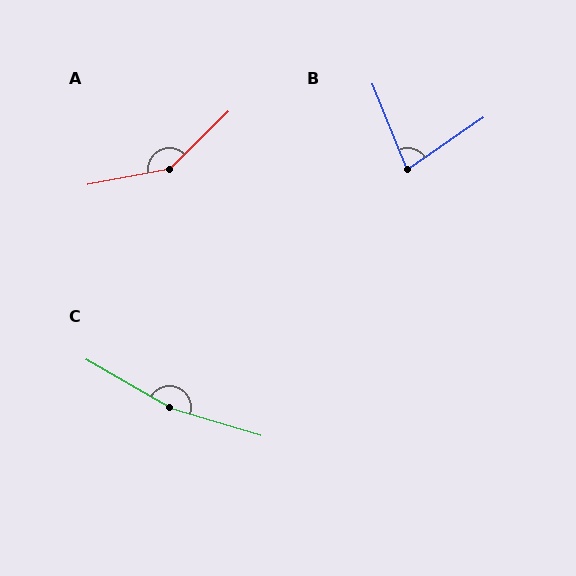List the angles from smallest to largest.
B (78°), A (146°), C (167°).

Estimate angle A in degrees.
Approximately 146 degrees.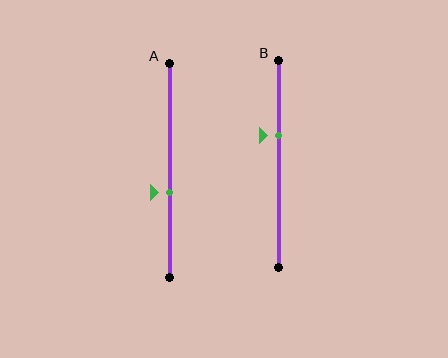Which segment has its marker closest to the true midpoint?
Segment A has its marker closest to the true midpoint.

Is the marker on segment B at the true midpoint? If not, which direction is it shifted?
No, the marker on segment B is shifted upward by about 14% of the segment length.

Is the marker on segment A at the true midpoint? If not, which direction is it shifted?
No, the marker on segment A is shifted downward by about 10% of the segment length.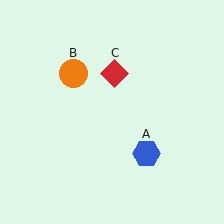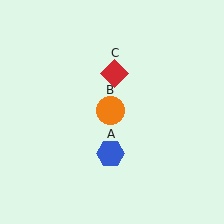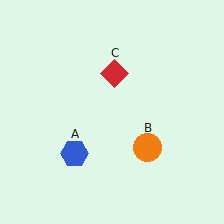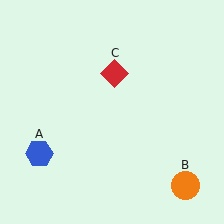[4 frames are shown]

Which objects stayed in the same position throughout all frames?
Red diamond (object C) remained stationary.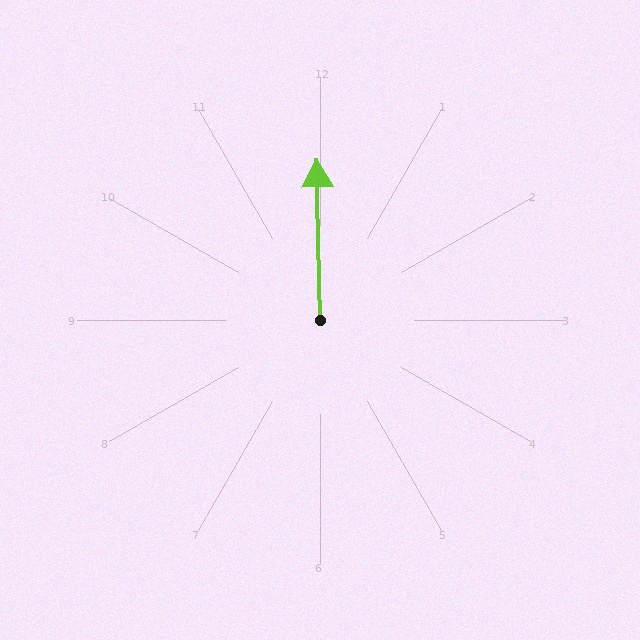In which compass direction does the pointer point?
North.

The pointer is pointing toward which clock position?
Roughly 12 o'clock.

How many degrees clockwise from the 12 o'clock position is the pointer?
Approximately 359 degrees.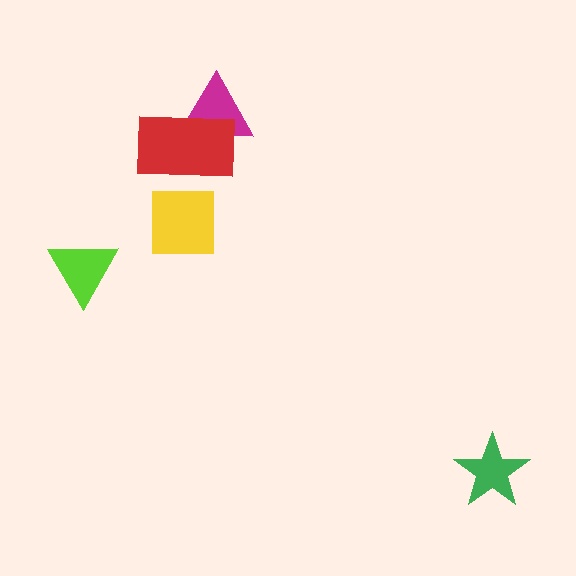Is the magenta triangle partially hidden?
Yes, it is partially covered by another shape.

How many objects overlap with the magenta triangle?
1 object overlaps with the magenta triangle.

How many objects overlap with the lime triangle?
0 objects overlap with the lime triangle.